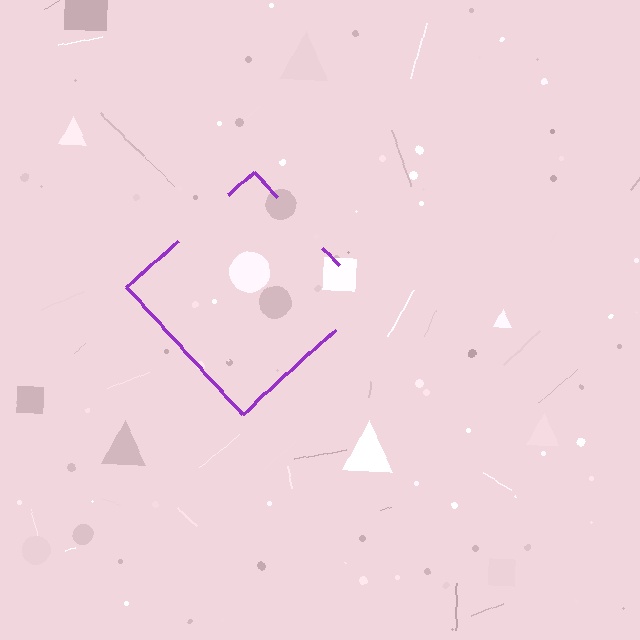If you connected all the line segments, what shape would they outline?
They would outline a diamond.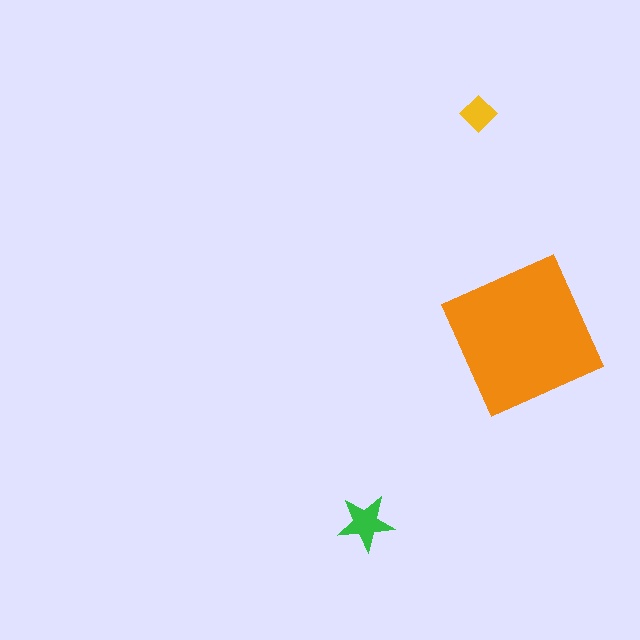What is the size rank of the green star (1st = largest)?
2nd.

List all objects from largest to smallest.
The orange square, the green star, the yellow diamond.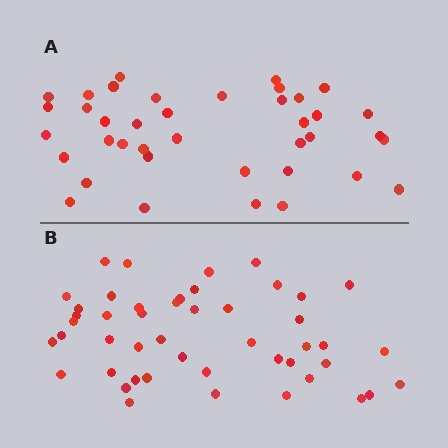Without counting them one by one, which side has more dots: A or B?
Region B (the bottom region) has more dots.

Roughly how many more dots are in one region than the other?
Region B has roughly 8 or so more dots than region A.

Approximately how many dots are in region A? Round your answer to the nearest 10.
About 40 dots. (The exact count is 39, which rounds to 40.)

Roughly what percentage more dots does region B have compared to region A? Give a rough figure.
About 20% more.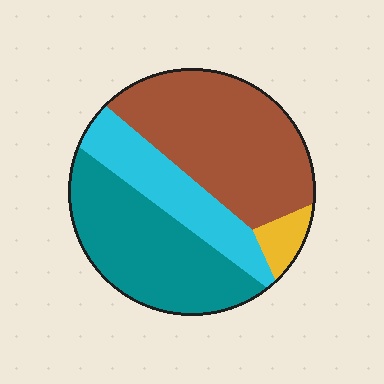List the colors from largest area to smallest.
From largest to smallest: brown, teal, cyan, yellow.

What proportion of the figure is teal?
Teal covers about 35% of the figure.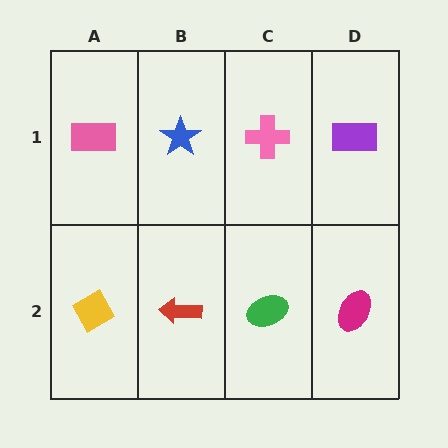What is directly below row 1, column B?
A red arrow.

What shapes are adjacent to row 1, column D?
A magenta ellipse (row 2, column D), a pink cross (row 1, column C).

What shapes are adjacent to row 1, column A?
A yellow diamond (row 2, column A), a blue star (row 1, column B).